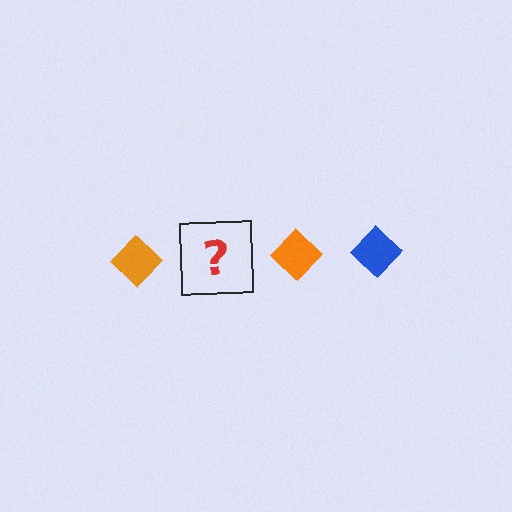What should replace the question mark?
The question mark should be replaced with a blue diamond.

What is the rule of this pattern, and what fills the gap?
The rule is that the pattern cycles through orange, blue diamonds. The gap should be filled with a blue diamond.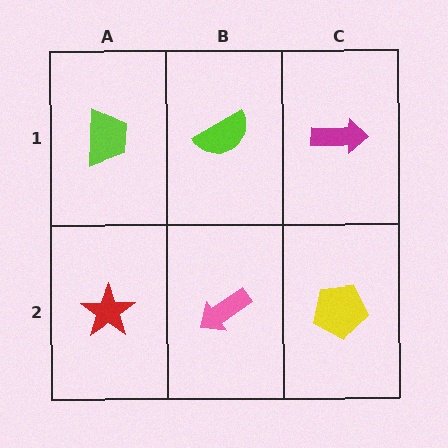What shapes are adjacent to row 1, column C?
A yellow pentagon (row 2, column C), a lime semicircle (row 1, column B).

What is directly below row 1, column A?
A red star.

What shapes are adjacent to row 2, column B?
A lime semicircle (row 1, column B), a red star (row 2, column A), a yellow pentagon (row 2, column C).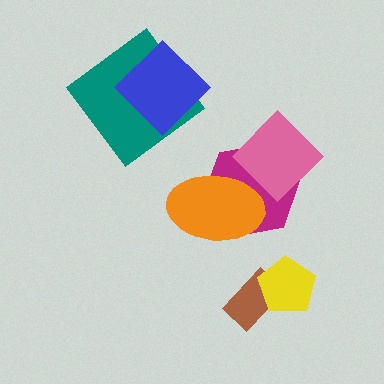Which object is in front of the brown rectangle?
The yellow pentagon is in front of the brown rectangle.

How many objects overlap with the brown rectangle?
1 object overlaps with the brown rectangle.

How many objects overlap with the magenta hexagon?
2 objects overlap with the magenta hexagon.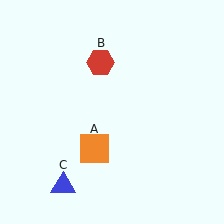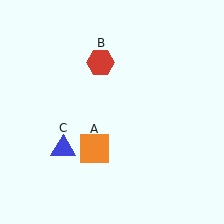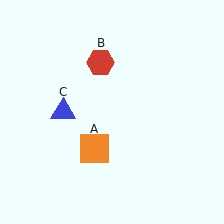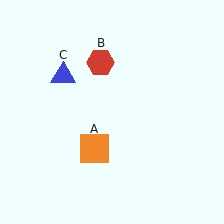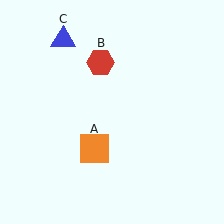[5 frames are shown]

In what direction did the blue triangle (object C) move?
The blue triangle (object C) moved up.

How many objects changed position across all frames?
1 object changed position: blue triangle (object C).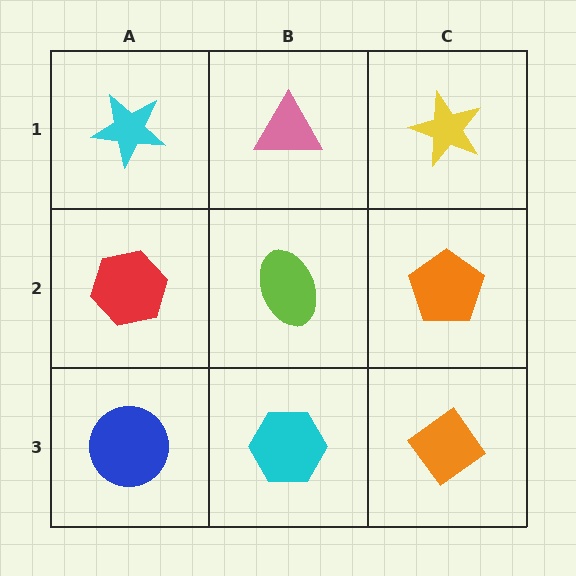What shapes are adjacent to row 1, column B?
A lime ellipse (row 2, column B), a cyan star (row 1, column A), a yellow star (row 1, column C).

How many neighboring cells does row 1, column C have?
2.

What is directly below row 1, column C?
An orange pentagon.